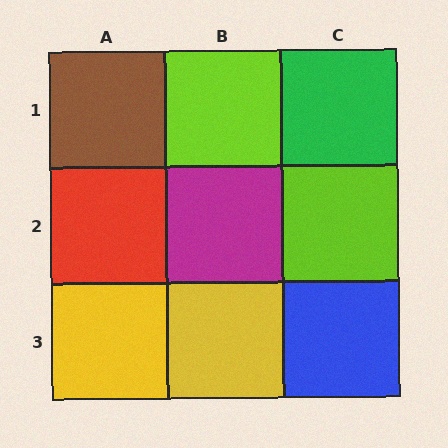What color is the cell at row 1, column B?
Lime.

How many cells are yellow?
2 cells are yellow.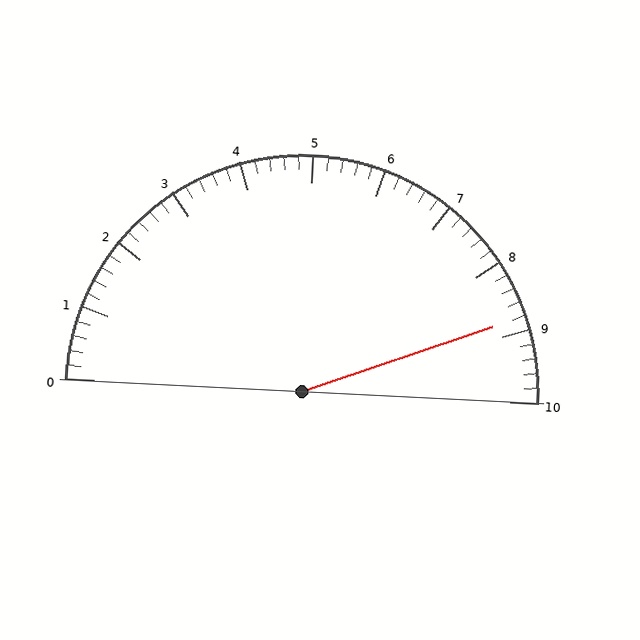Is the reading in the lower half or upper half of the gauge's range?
The reading is in the upper half of the range (0 to 10).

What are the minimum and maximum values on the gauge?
The gauge ranges from 0 to 10.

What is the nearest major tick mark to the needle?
The nearest major tick mark is 9.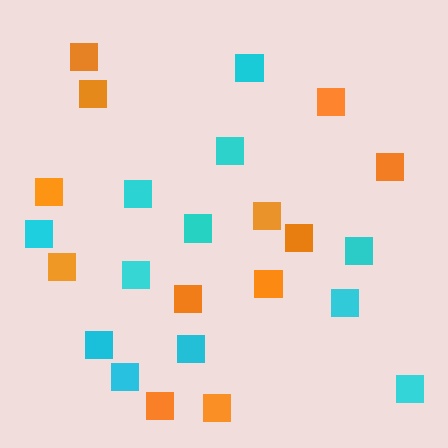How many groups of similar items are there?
There are 2 groups: one group of cyan squares (12) and one group of orange squares (12).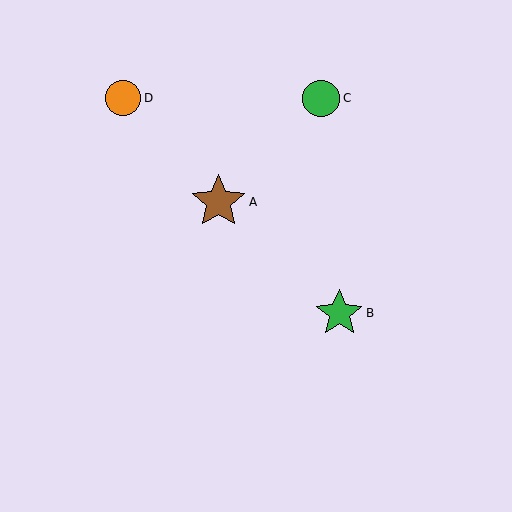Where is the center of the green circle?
The center of the green circle is at (321, 99).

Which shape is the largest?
The brown star (labeled A) is the largest.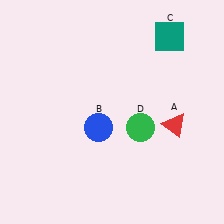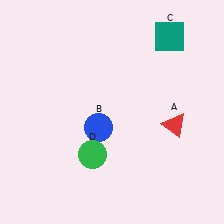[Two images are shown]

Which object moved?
The green circle (D) moved left.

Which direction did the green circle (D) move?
The green circle (D) moved left.